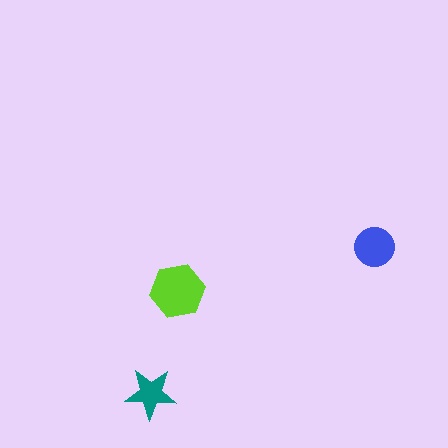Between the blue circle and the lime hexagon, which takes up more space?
The lime hexagon.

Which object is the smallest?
The teal star.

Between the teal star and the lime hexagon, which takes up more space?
The lime hexagon.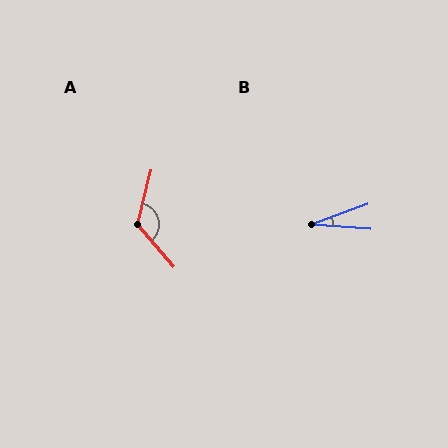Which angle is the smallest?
B, at approximately 24 degrees.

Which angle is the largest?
A, at approximately 125 degrees.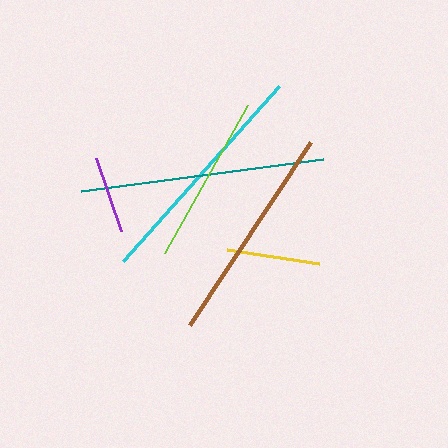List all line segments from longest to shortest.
From longest to shortest: teal, cyan, brown, lime, yellow, purple.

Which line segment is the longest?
The teal line is the longest at approximately 244 pixels.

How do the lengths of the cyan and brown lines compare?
The cyan and brown lines are approximately the same length.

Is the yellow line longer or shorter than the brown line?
The brown line is longer than the yellow line.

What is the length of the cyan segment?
The cyan segment is approximately 234 pixels long.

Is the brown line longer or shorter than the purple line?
The brown line is longer than the purple line.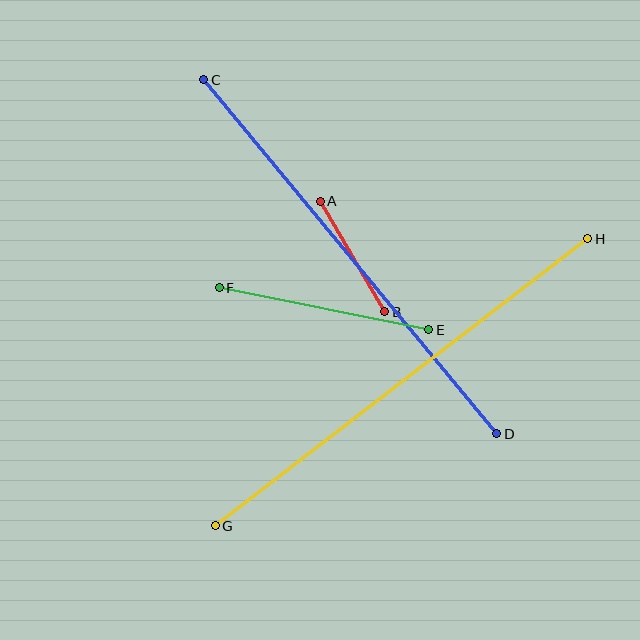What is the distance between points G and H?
The distance is approximately 470 pixels.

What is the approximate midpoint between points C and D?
The midpoint is at approximately (350, 257) pixels.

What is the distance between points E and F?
The distance is approximately 213 pixels.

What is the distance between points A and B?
The distance is approximately 128 pixels.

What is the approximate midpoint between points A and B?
The midpoint is at approximately (353, 257) pixels.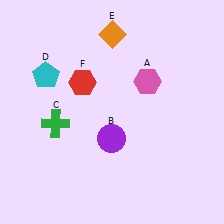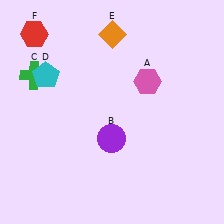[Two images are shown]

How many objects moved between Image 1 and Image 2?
2 objects moved between the two images.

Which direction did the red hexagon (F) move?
The red hexagon (F) moved left.